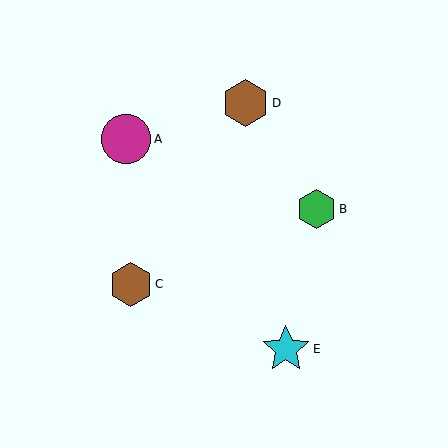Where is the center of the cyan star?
The center of the cyan star is at (286, 349).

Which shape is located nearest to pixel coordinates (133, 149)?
The magenta circle (labeled A) at (126, 139) is nearest to that location.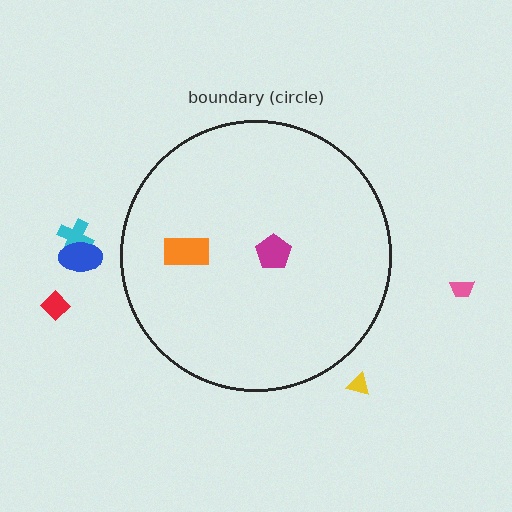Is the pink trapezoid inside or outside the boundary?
Outside.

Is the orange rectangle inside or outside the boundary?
Inside.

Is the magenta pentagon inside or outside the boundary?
Inside.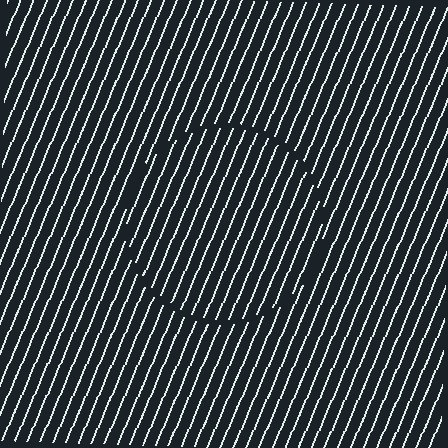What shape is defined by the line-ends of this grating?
An illusory circle. The interior of the shape contains the same grating, shifted by half a period — the contour is defined by the phase discontinuity where line-ends from the inner and outer gratings abut.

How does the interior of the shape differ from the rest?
The interior of the shape contains the same grating, shifted by half a period — the contour is defined by the phase discontinuity where line-ends from the inner and outer gratings abut.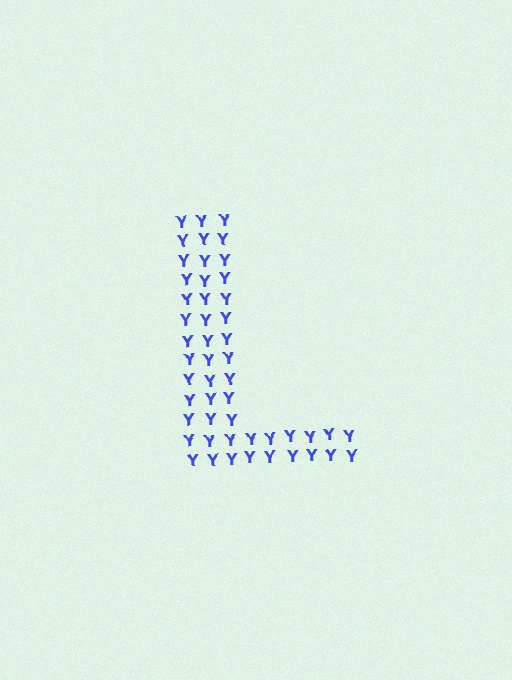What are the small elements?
The small elements are letter Y's.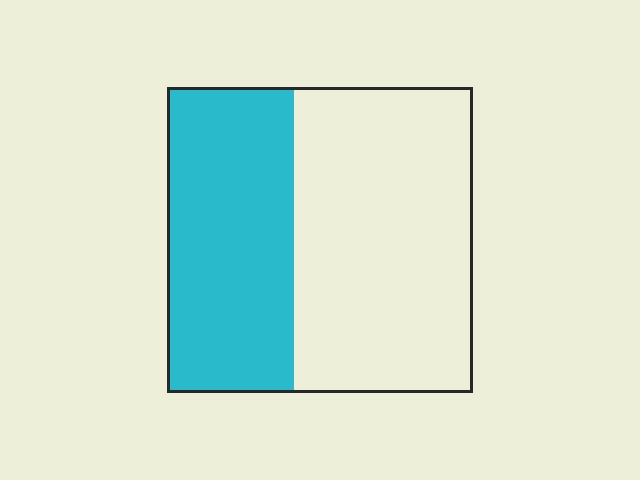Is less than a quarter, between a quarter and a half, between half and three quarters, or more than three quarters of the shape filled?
Between a quarter and a half.